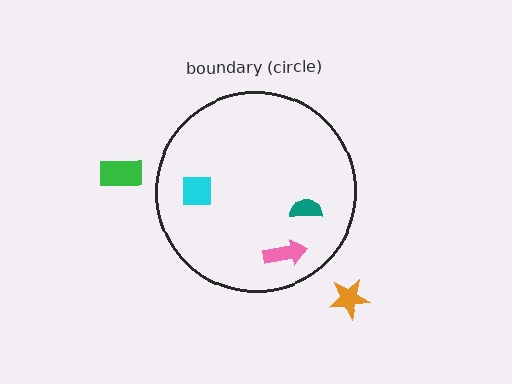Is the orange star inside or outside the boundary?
Outside.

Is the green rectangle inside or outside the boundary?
Outside.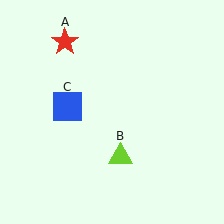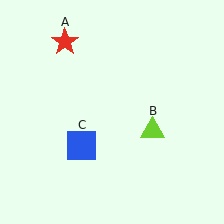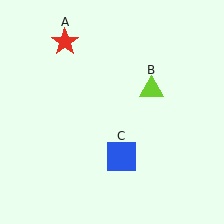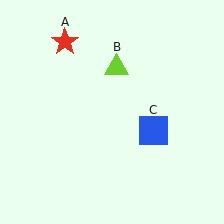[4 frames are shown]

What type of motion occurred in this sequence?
The lime triangle (object B), blue square (object C) rotated counterclockwise around the center of the scene.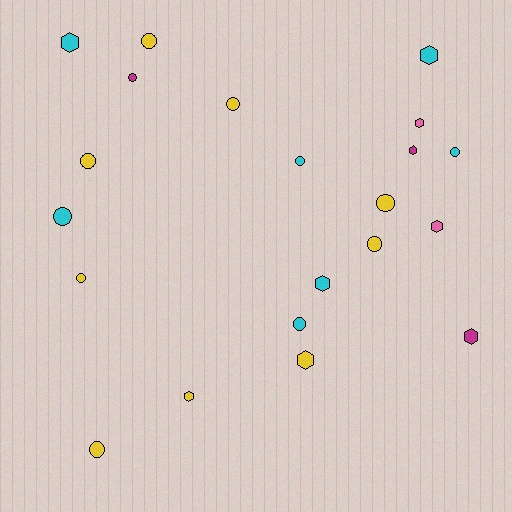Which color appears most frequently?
Yellow, with 9 objects.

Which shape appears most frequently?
Circle, with 12 objects.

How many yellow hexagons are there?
There are 2 yellow hexagons.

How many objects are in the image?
There are 21 objects.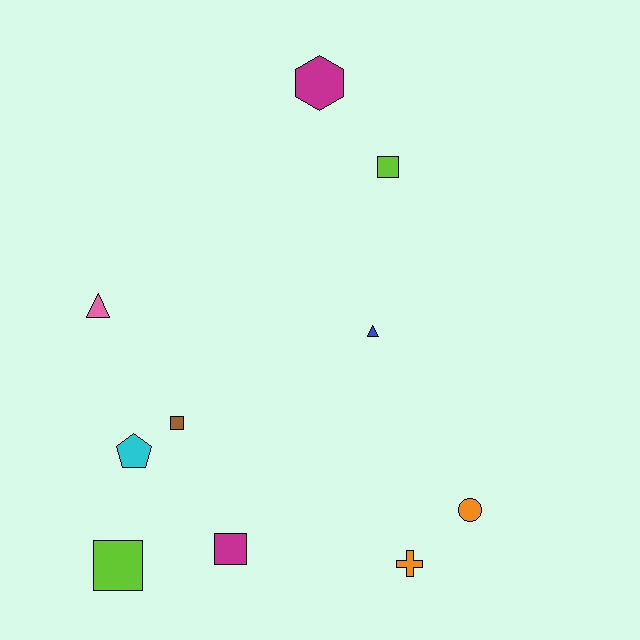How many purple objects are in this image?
There are no purple objects.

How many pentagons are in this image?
There is 1 pentagon.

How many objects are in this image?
There are 10 objects.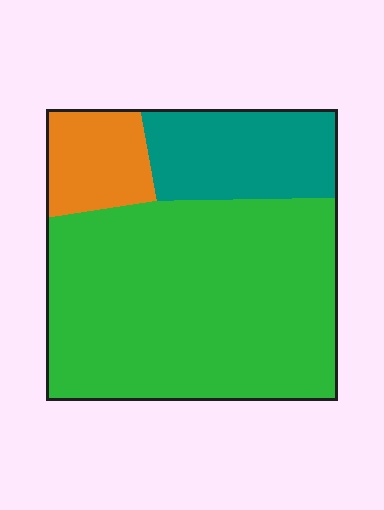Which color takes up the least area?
Orange, at roughly 10%.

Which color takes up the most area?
Green, at roughly 70%.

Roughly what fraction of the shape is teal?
Teal takes up less than a quarter of the shape.